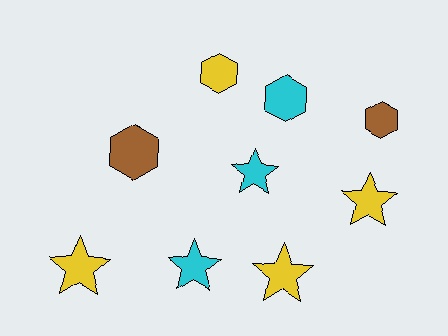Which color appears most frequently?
Yellow, with 4 objects.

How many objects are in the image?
There are 9 objects.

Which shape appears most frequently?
Star, with 5 objects.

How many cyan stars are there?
There are 2 cyan stars.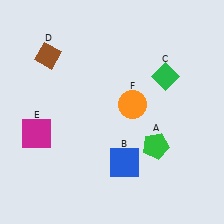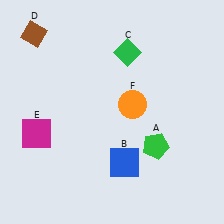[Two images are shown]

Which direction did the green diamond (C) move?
The green diamond (C) moved left.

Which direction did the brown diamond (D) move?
The brown diamond (D) moved up.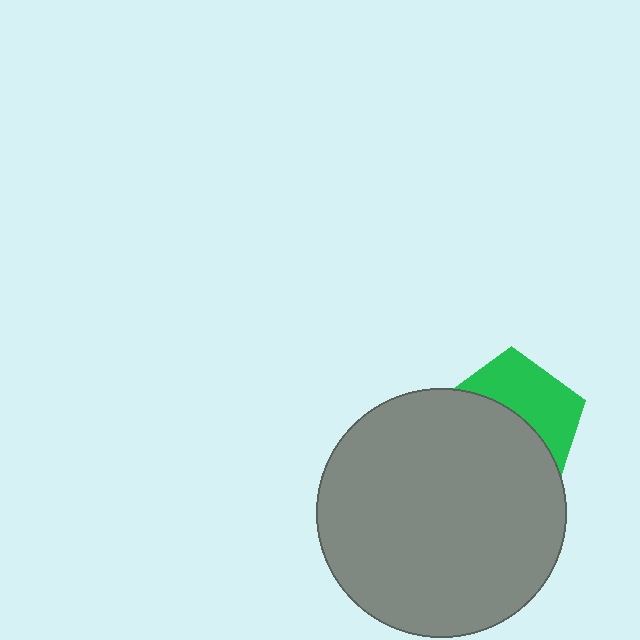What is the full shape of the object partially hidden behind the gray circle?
The partially hidden object is a green pentagon.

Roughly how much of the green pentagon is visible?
A small part of it is visible (roughly 44%).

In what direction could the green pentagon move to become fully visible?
The green pentagon could move up. That would shift it out from behind the gray circle entirely.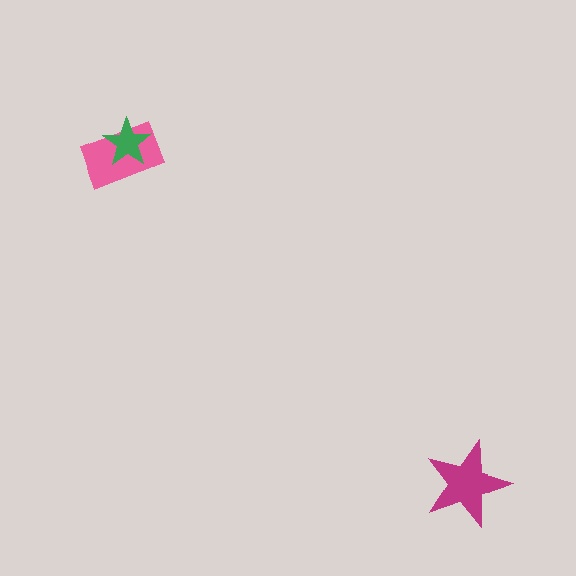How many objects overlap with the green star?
1 object overlaps with the green star.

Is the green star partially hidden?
No, no other shape covers it.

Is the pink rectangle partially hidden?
Yes, it is partially covered by another shape.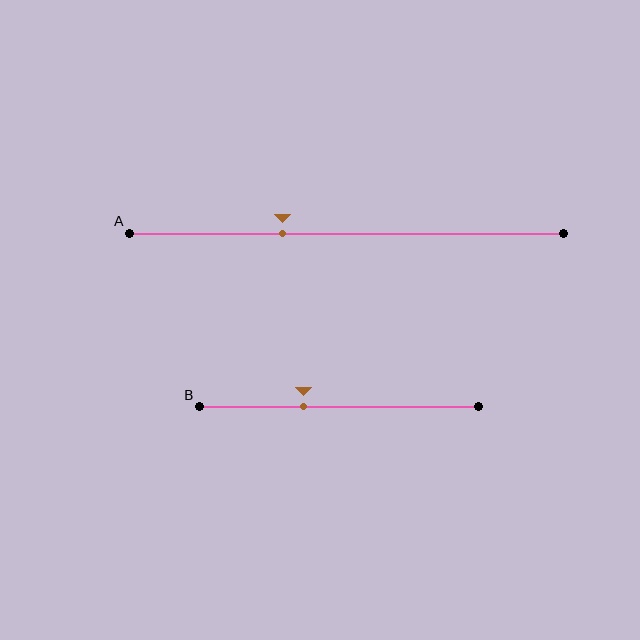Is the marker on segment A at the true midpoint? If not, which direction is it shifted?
No, the marker on segment A is shifted to the left by about 15% of the segment length.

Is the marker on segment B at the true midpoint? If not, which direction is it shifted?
No, the marker on segment B is shifted to the left by about 13% of the segment length.